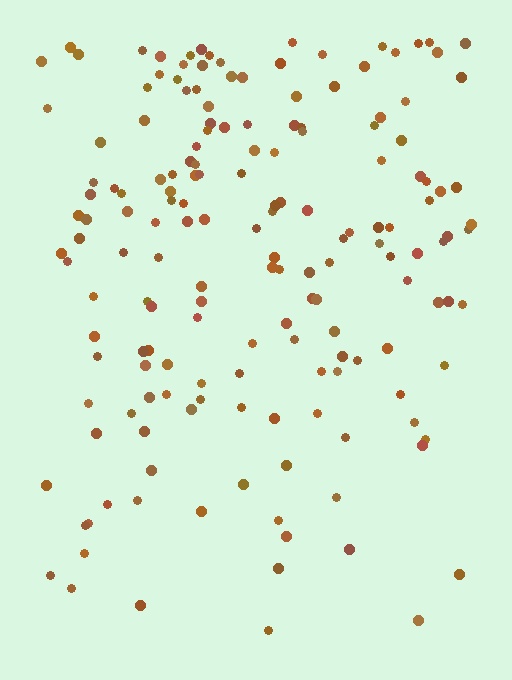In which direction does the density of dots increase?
From bottom to top, with the top side densest.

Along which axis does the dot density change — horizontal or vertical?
Vertical.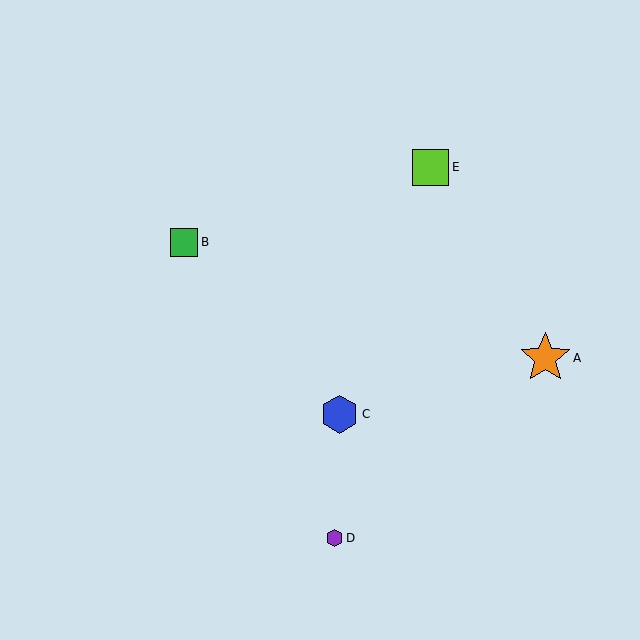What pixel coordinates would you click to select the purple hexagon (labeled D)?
Click at (335, 538) to select the purple hexagon D.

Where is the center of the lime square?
The center of the lime square is at (430, 167).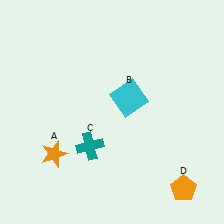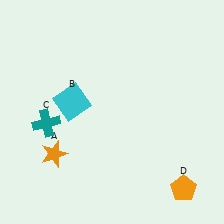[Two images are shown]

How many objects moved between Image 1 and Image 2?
2 objects moved between the two images.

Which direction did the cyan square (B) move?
The cyan square (B) moved left.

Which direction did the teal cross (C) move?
The teal cross (C) moved left.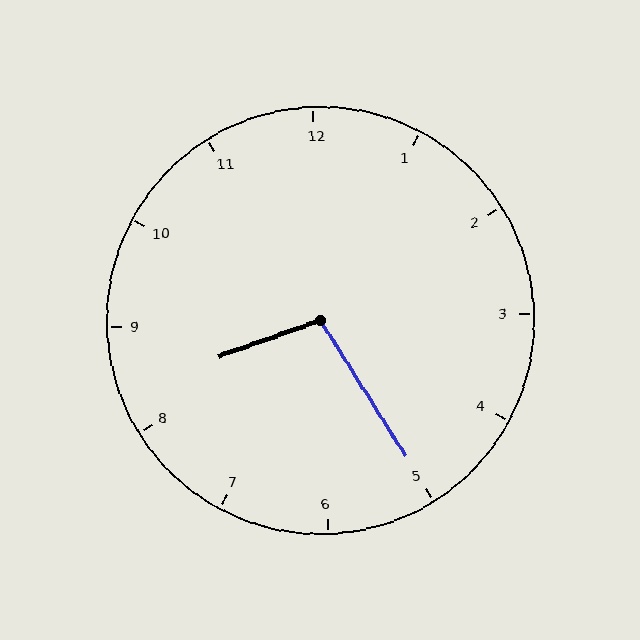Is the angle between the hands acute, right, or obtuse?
It is obtuse.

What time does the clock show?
8:25.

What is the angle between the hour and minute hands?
Approximately 102 degrees.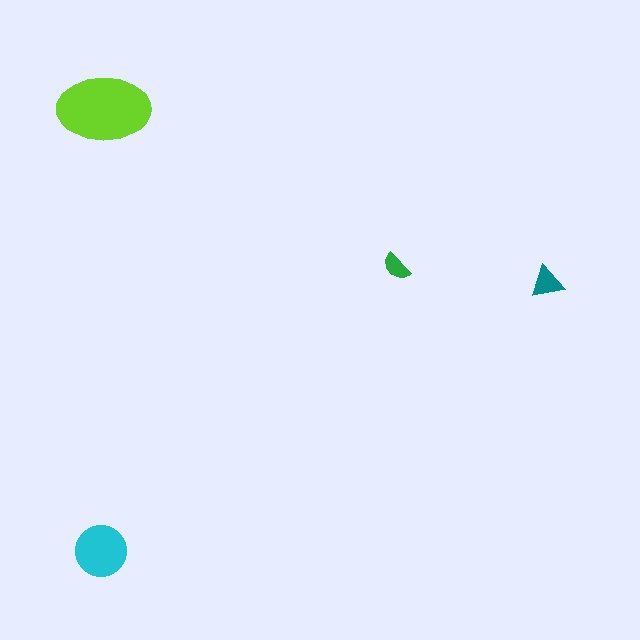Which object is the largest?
The lime ellipse.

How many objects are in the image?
There are 4 objects in the image.